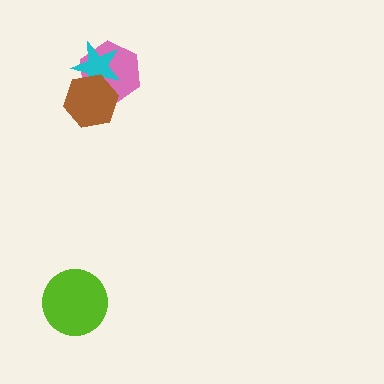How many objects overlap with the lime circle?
0 objects overlap with the lime circle.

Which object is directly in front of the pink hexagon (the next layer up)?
The cyan star is directly in front of the pink hexagon.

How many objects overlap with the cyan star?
2 objects overlap with the cyan star.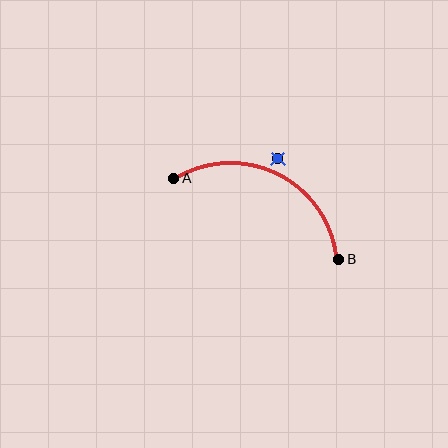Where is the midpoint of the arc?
The arc midpoint is the point on the curve farthest from the straight line joining A and B. It sits above that line.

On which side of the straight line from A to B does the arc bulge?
The arc bulges above the straight line connecting A and B.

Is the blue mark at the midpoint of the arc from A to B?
No — the blue mark does not lie on the arc at all. It sits slightly outside the curve.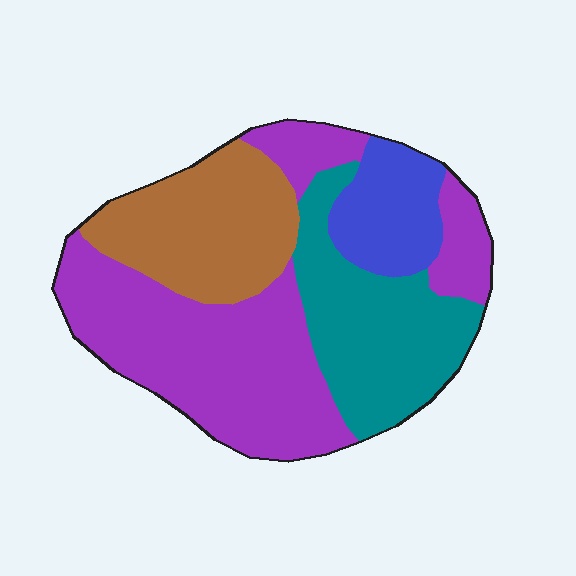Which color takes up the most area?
Purple, at roughly 45%.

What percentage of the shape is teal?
Teal takes up about one quarter (1/4) of the shape.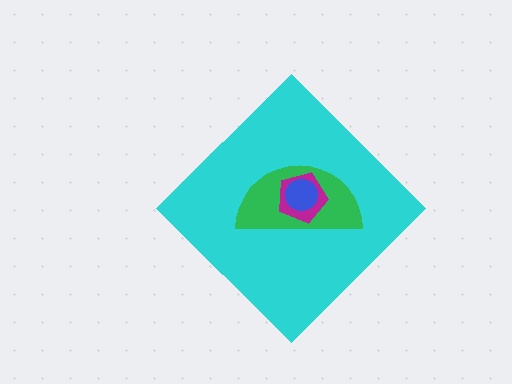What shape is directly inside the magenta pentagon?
The blue circle.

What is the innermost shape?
The blue circle.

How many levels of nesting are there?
4.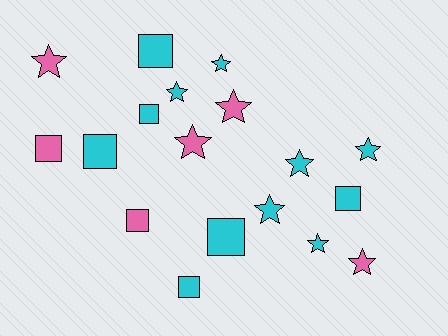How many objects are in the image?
There are 18 objects.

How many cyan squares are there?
There are 6 cyan squares.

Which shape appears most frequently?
Star, with 10 objects.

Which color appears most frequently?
Cyan, with 12 objects.